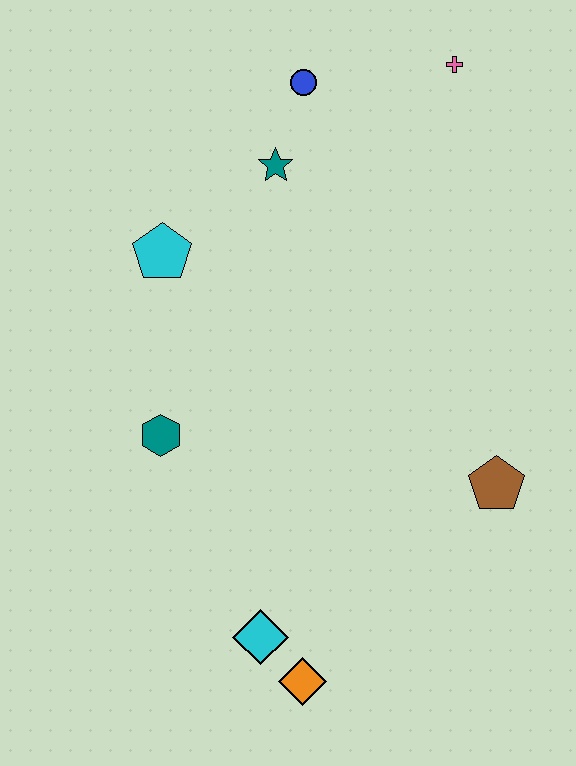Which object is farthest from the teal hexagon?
The pink cross is farthest from the teal hexagon.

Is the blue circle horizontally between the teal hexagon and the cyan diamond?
No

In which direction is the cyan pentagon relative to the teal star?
The cyan pentagon is to the left of the teal star.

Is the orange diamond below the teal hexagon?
Yes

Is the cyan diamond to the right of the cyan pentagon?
Yes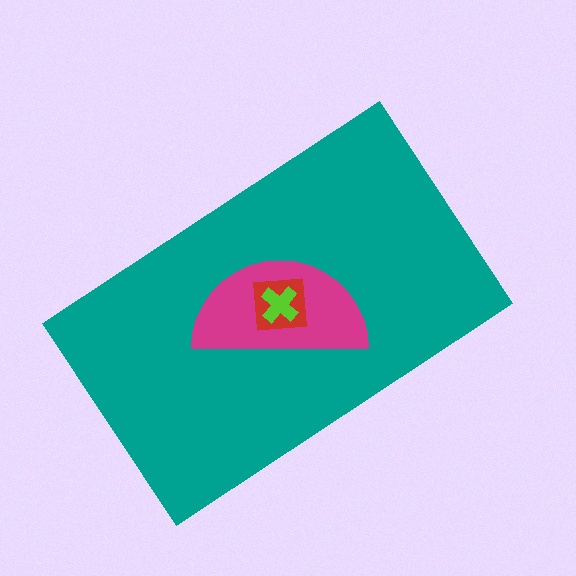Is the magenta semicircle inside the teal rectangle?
Yes.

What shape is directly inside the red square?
The lime cross.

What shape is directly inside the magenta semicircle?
The red square.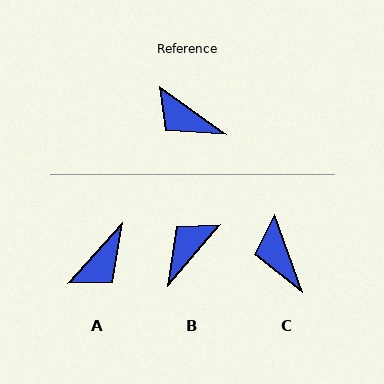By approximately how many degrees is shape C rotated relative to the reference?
Approximately 34 degrees clockwise.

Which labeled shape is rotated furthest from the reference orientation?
B, about 95 degrees away.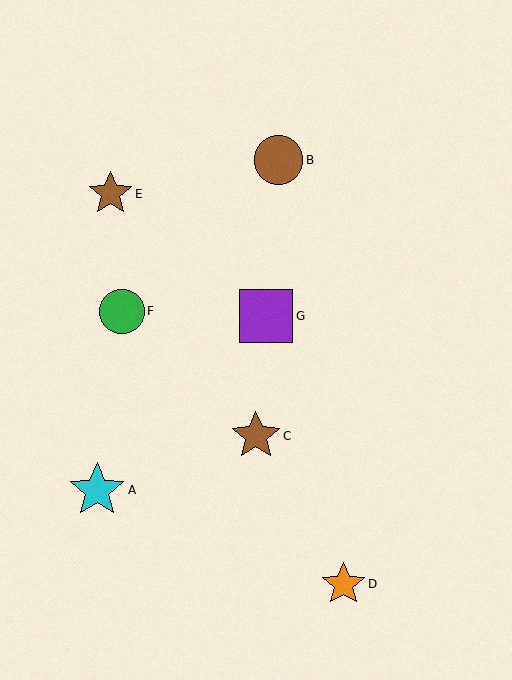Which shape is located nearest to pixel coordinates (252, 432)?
The brown star (labeled C) at (256, 436) is nearest to that location.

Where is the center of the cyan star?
The center of the cyan star is at (97, 490).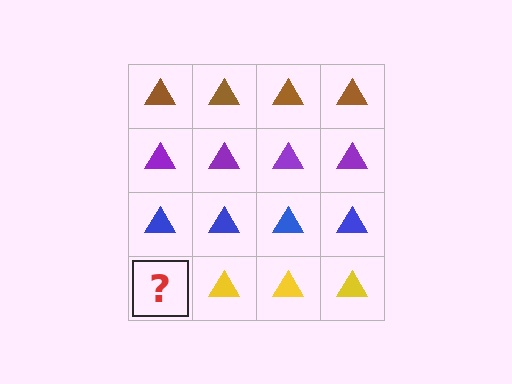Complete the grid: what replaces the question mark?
The question mark should be replaced with a yellow triangle.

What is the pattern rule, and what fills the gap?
The rule is that each row has a consistent color. The gap should be filled with a yellow triangle.